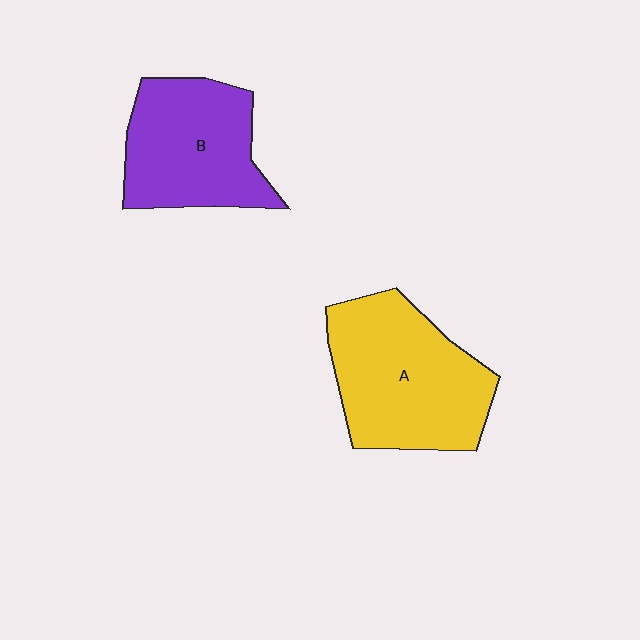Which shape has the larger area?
Shape A (yellow).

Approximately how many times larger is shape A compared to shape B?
Approximately 1.2 times.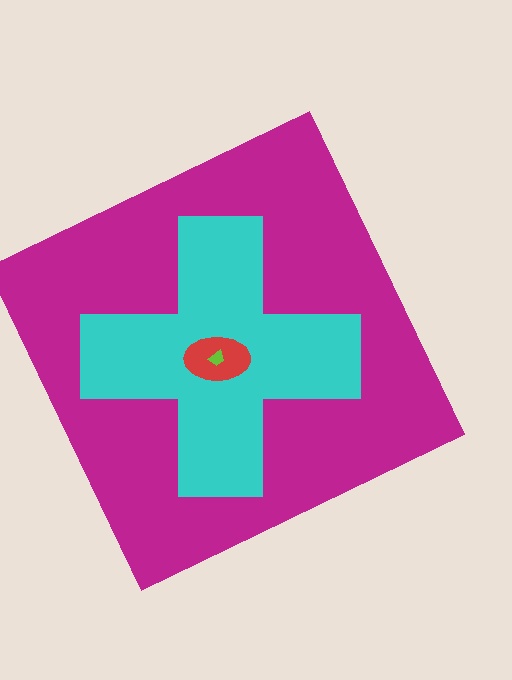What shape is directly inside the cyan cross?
The red ellipse.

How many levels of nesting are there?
4.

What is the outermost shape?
The magenta square.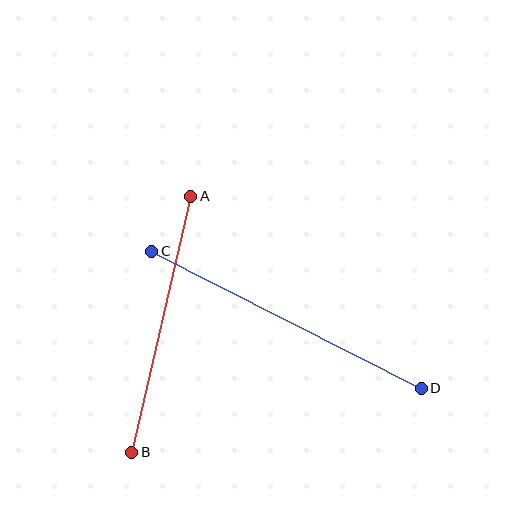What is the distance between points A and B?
The distance is approximately 262 pixels.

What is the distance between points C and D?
The distance is approximately 302 pixels.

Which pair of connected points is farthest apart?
Points C and D are farthest apart.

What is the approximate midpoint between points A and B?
The midpoint is at approximately (161, 324) pixels.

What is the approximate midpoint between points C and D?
The midpoint is at approximately (287, 320) pixels.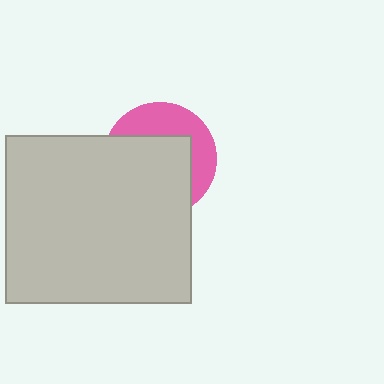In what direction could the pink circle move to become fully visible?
The pink circle could move toward the upper-right. That would shift it out from behind the light gray rectangle entirely.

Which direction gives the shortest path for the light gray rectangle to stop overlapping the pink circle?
Moving toward the lower-left gives the shortest separation.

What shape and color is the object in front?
The object in front is a light gray rectangle.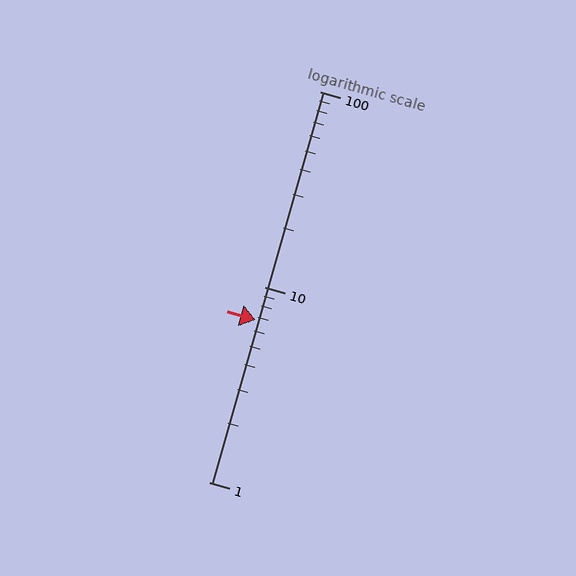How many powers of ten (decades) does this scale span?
The scale spans 2 decades, from 1 to 100.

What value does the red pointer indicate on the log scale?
The pointer indicates approximately 6.8.